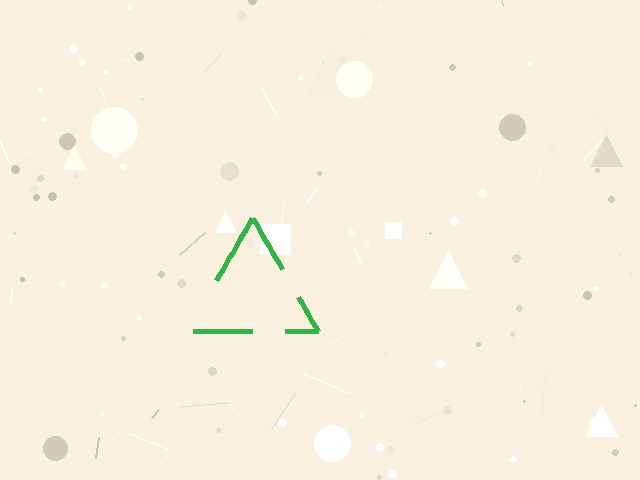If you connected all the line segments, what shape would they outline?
They would outline a triangle.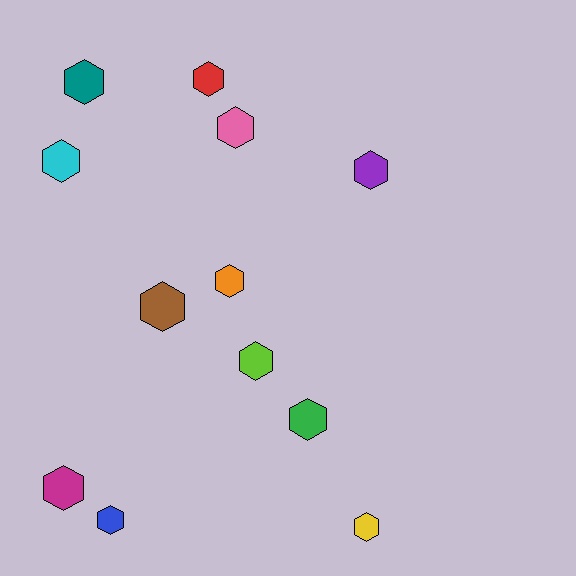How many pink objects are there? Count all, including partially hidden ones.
There is 1 pink object.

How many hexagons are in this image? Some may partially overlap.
There are 12 hexagons.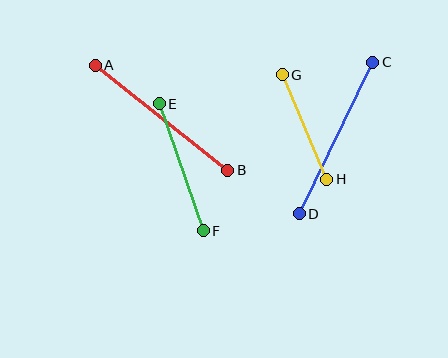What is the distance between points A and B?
The distance is approximately 169 pixels.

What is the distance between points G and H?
The distance is approximately 114 pixels.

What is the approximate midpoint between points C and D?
The midpoint is at approximately (336, 138) pixels.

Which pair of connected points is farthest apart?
Points A and B are farthest apart.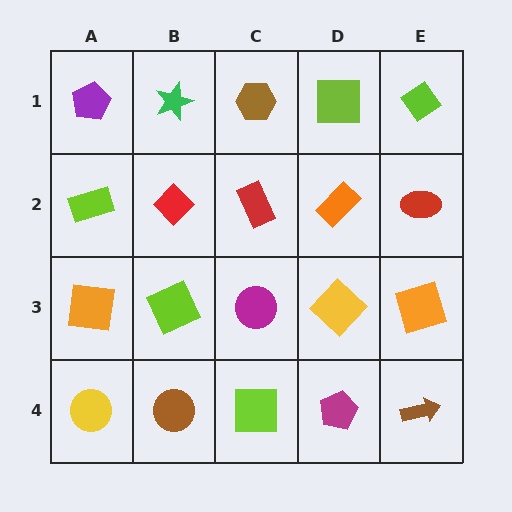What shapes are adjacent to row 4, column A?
An orange square (row 3, column A), a brown circle (row 4, column B).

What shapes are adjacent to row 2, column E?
A lime diamond (row 1, column E), an orange square (row 3, column E), an orange rectangle (row 2, column D).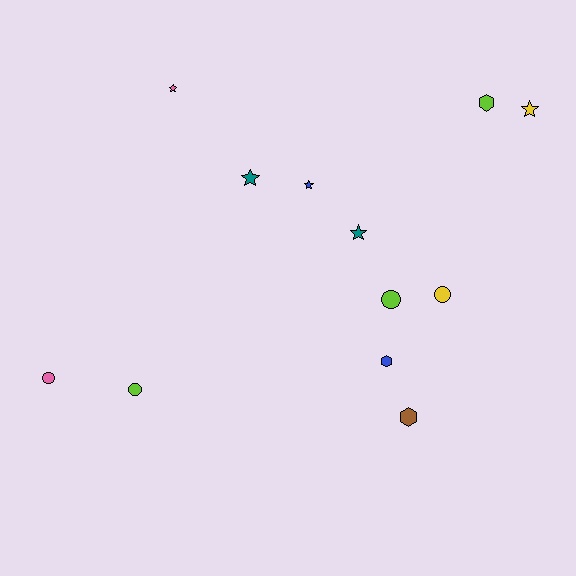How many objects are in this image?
There are 12 objects.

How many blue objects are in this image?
There are 2 blue objects.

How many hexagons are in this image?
There are 3 hexagons.